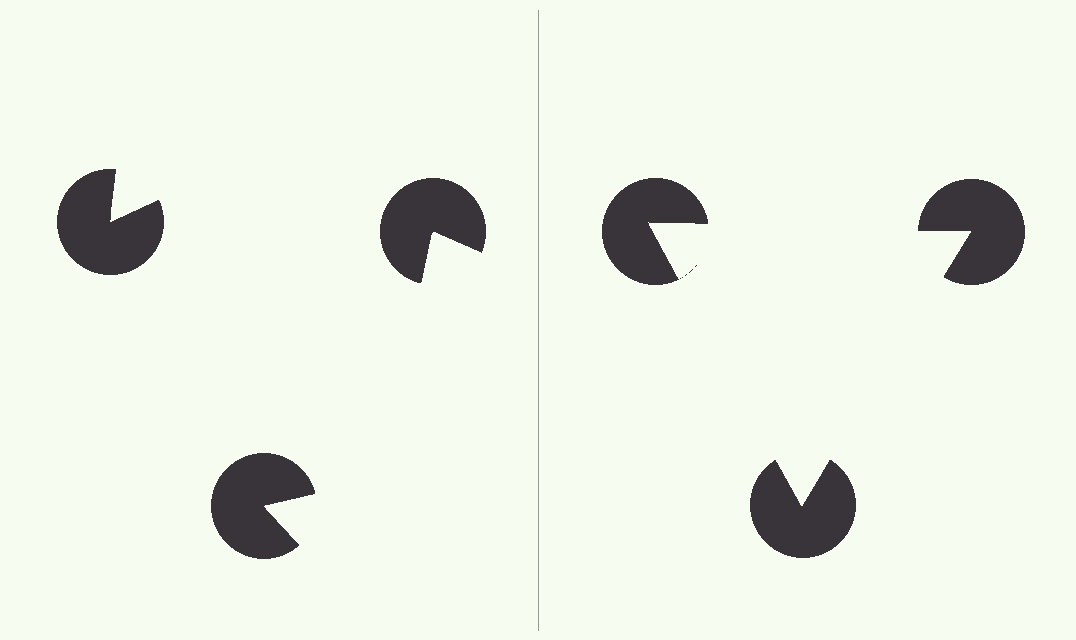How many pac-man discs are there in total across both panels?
6 — 3 on each side.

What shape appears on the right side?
An illusory triangle.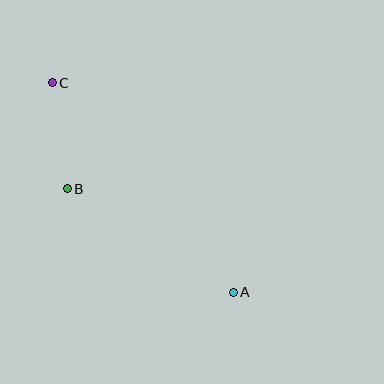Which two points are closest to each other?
Points B and C are closest to each other.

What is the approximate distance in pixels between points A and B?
The distance between A and B is approximately 196 pixels.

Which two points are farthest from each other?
Points A and C are farthest from each other.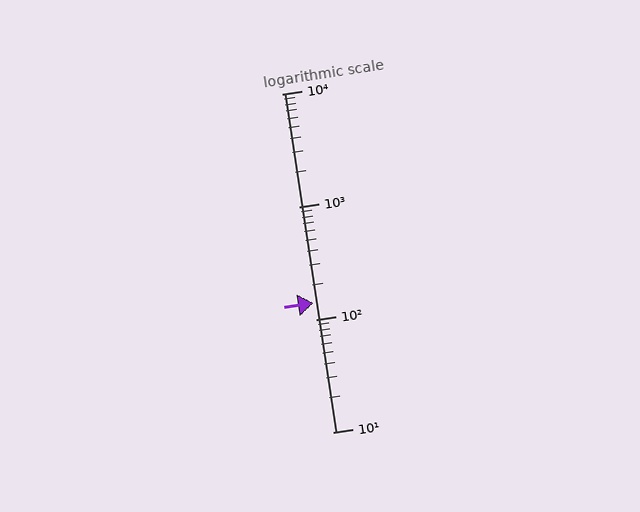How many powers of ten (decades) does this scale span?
The scale spans 3 decades, from 10 to 10000.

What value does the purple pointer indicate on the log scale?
The pointer indicates approximately 140.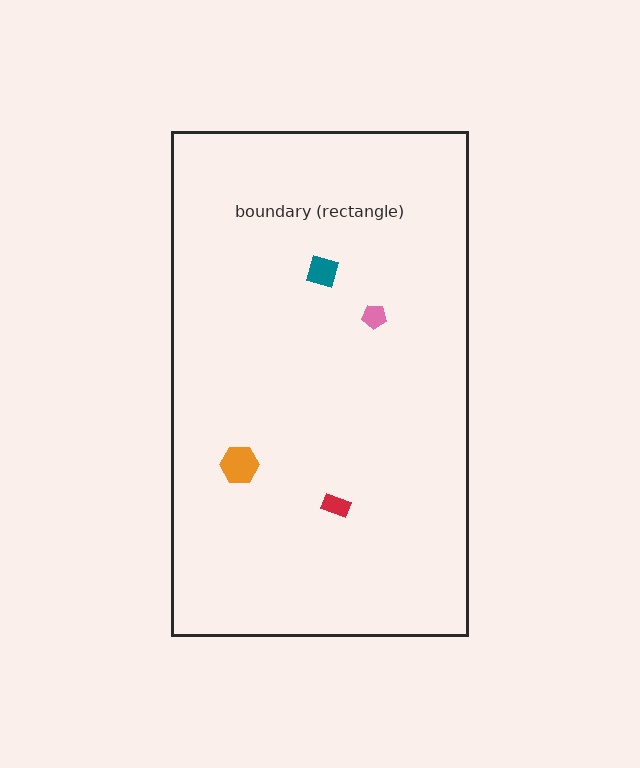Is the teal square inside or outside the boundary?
Inside.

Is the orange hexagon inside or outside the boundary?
Inside.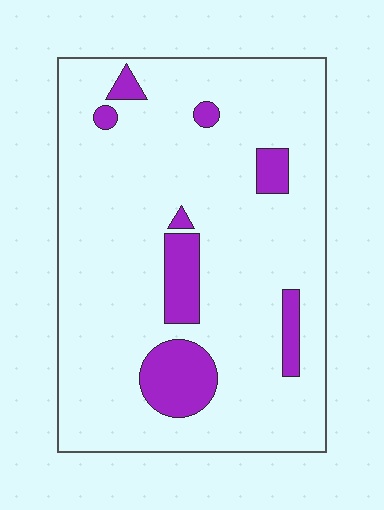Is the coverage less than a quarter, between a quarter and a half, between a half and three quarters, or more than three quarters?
Less than a quarter.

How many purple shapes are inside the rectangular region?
8.